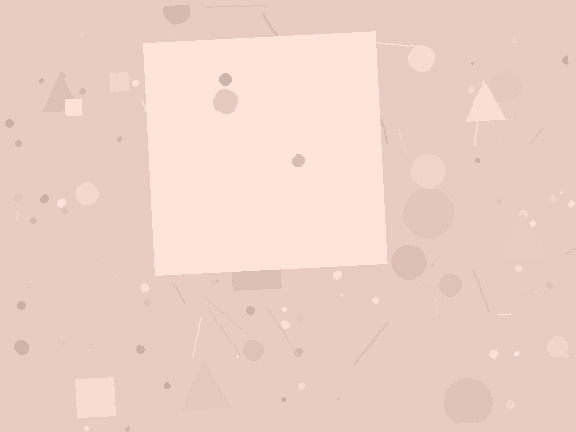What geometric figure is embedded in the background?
A square is embedded in the background.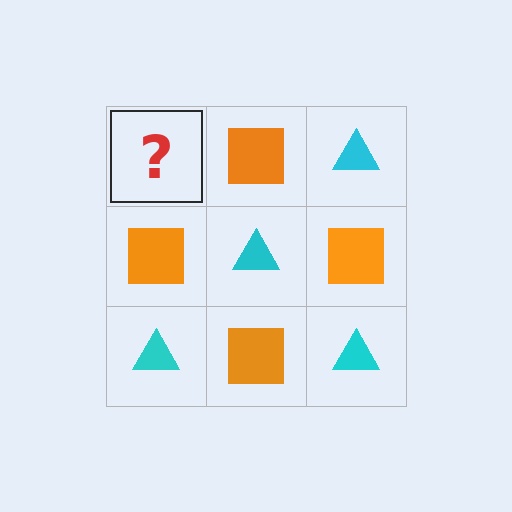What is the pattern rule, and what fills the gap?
The rule is that it alternates cyan triangle and orange square in a checkerboard pattern. The gap should be filled with a cyan triangle.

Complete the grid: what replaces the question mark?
The question mark should be replaced with a cyan triangle.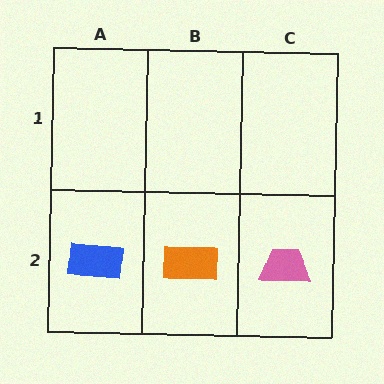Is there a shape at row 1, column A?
No, that cell is empty.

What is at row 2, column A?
A blue rectangle.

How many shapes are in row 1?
0 shapes.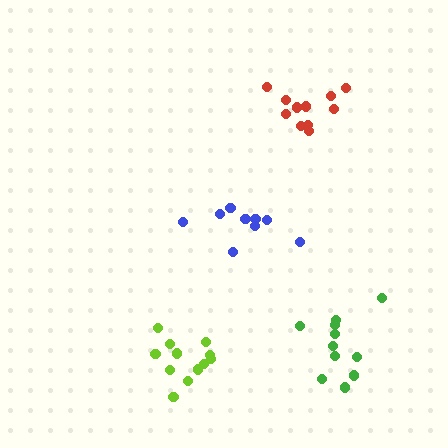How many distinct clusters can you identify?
There are 4 distinct clusters.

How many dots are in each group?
Group 1: 11 dots, Group 2: 12 dots, Group 3: 11 dots, Group 4: 9 dots (43 total).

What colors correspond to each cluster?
The clusters are colored: red, lime, green, blue.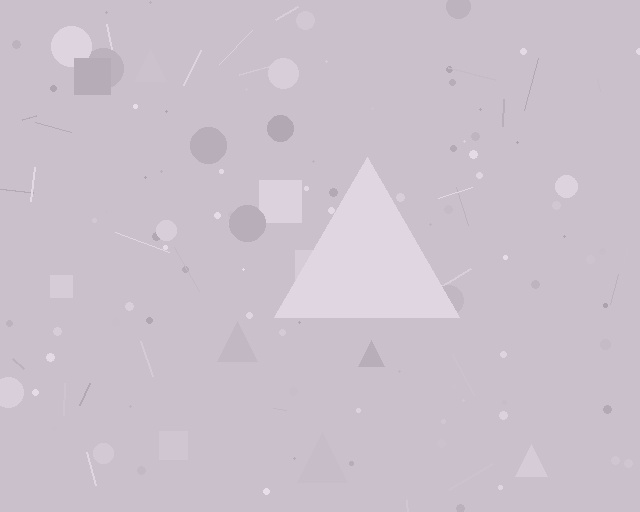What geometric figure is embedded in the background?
A triangle is embedded in the background.